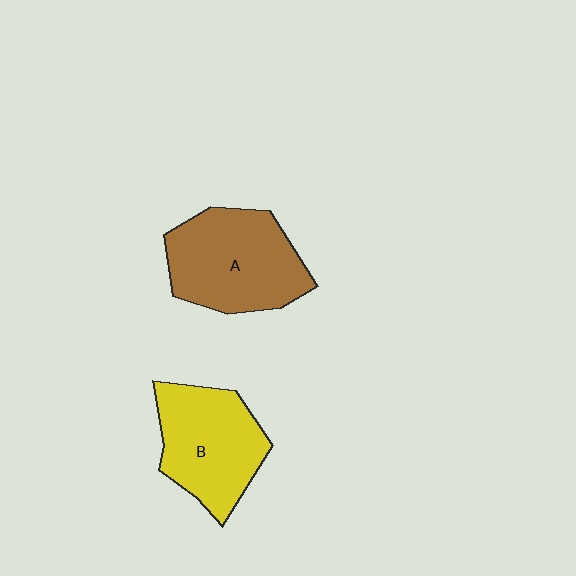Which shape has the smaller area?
Shape B (yellow).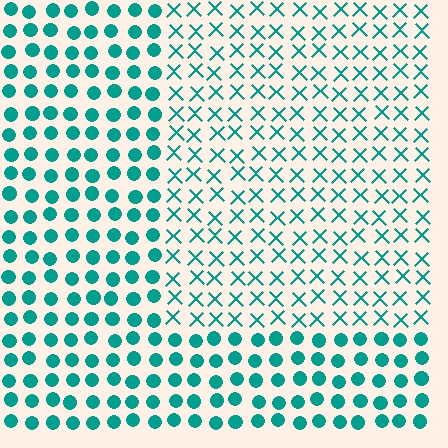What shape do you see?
I see a rectangle.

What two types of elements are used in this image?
The image uses X marks inside the rectangle region and circles outside it.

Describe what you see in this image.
The image is filled with small teal elements arranged in a uniform grid. A rectangle-shaped region contains X marks, while the surrounding area contains circles. The boundary is defined purely by the change in element shape.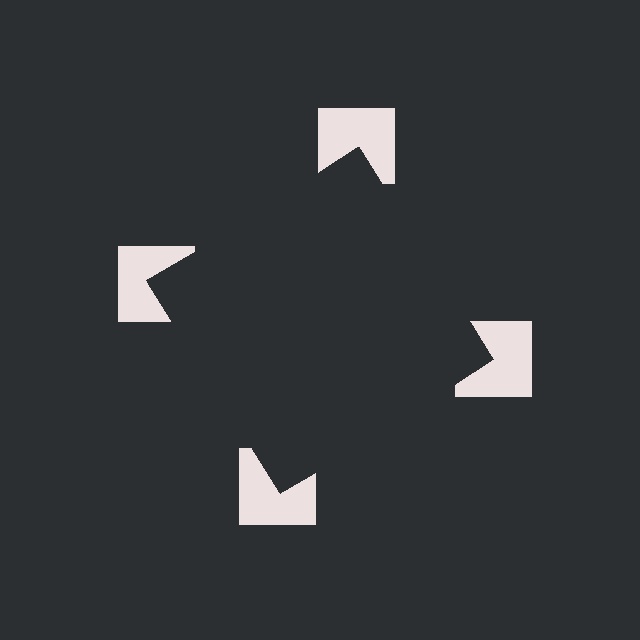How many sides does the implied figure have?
4 sides.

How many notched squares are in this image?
There are 4 — one at each vertex of the illusory square.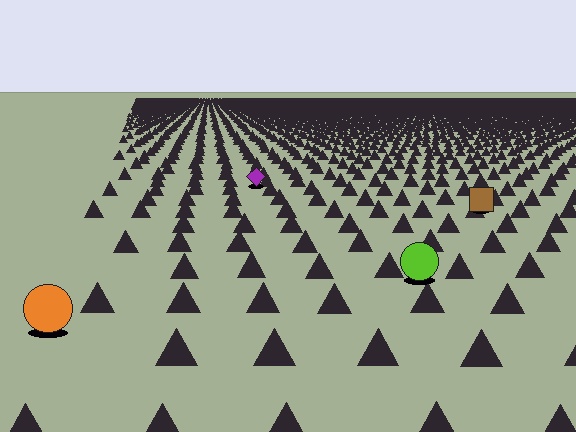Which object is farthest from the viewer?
The purple diamond is farthest from the viewer. It appears smaller and the ground texture around it is denser.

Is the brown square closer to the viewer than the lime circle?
No. The lime circle is closer — you can tell from the texture gradient: the ground texture is coarser near it.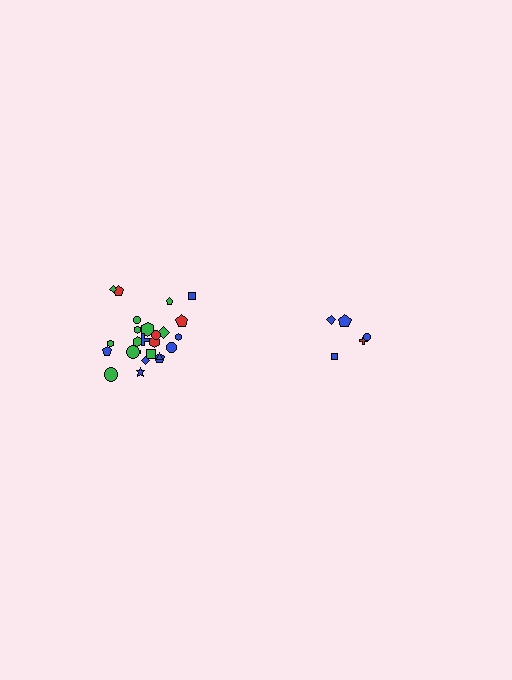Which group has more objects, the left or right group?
The left group.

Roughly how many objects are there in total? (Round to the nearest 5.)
Roughly 30 objects in total.